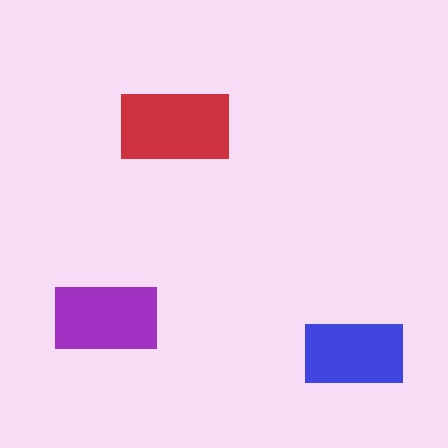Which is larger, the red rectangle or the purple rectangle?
The red one.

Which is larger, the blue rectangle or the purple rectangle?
The purple one.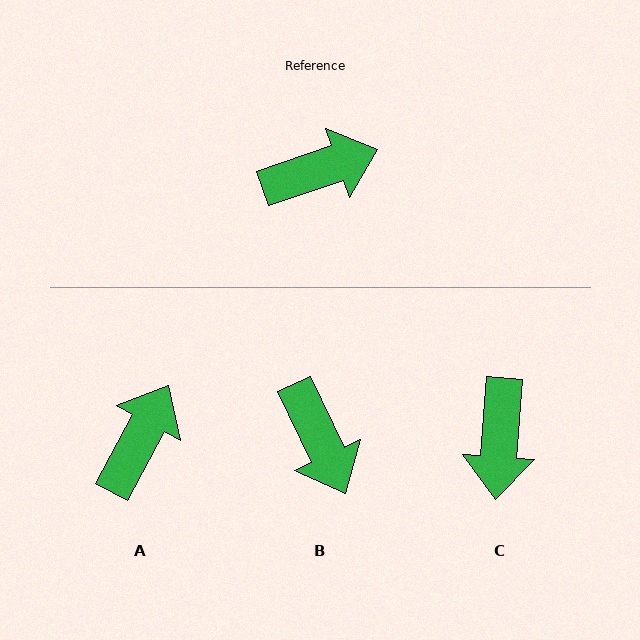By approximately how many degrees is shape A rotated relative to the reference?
Approximately 43 degrees counter-clockwise.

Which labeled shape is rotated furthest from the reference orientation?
C, about 114 degrees away.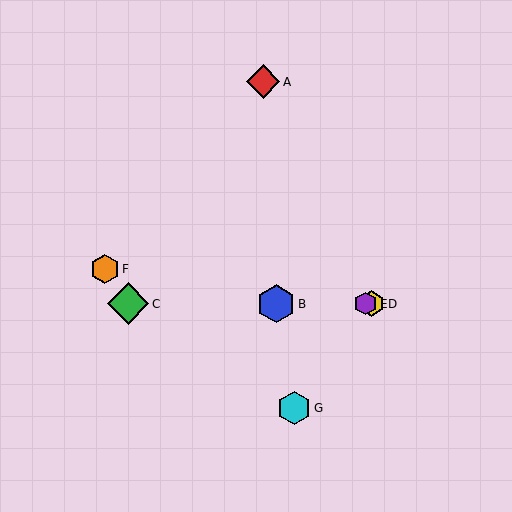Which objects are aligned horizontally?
Objects B, C, D, E are aligned horizontally.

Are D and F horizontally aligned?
No, D is at y≈304 and F is at y≈269.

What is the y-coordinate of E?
Object E is at y≈304.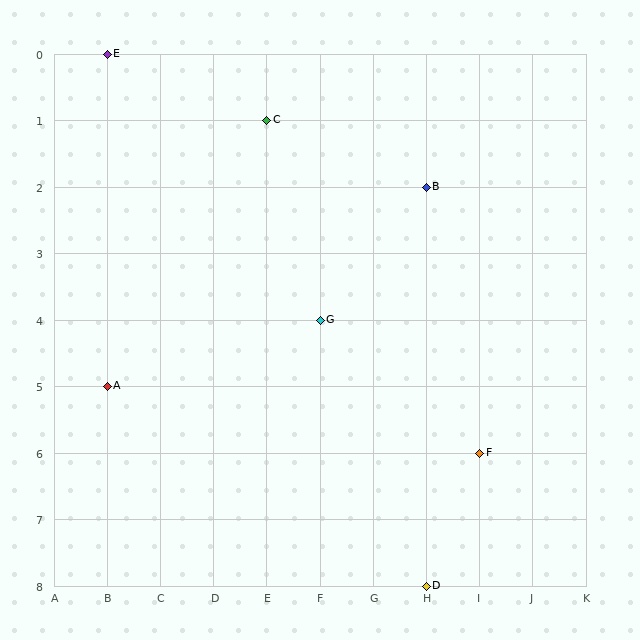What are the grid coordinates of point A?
Point A is at grid coordinates (B, 5).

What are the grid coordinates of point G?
Point G is at grid coordinates (F, 4).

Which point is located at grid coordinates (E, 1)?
Point C is at (E, 1).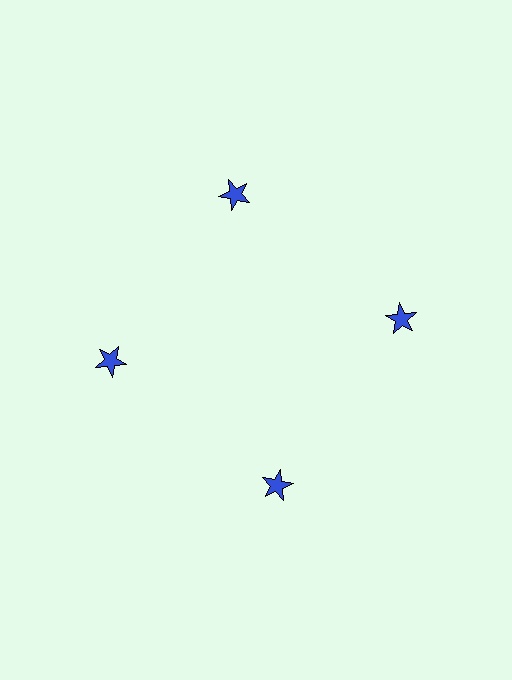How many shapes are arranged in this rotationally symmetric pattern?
There are 4 shapes, arranged in 4 groups of 1.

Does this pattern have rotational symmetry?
Yes, this pattern has 4-fold rotational symmetry. It looks the same after rotating 90 degrees around the center.